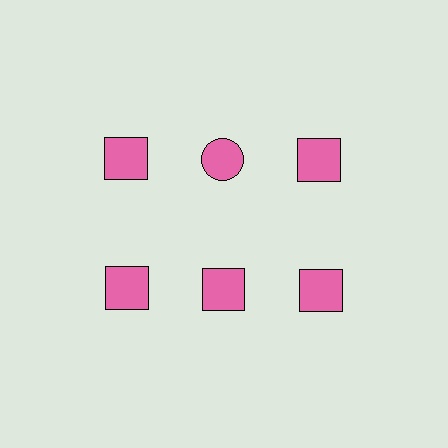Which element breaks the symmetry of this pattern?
The pink circle in the top row, second from left column breaks the symmetry. All other shapes are pink squares.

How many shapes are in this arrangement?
There are 6 shapes arranged in a grid pattern.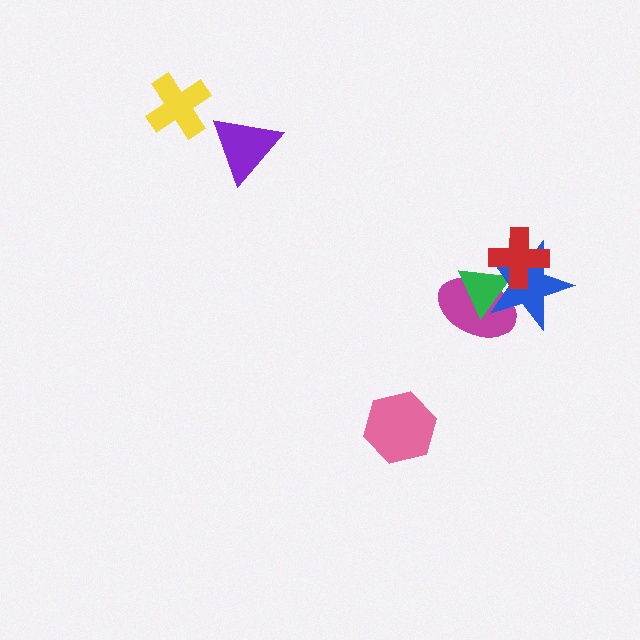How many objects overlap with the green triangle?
3 objects overlap with the green triangle.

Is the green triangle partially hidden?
Yes, it is partially covered by another shape.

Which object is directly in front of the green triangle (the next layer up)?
The blue star is directly in front of the green triangle.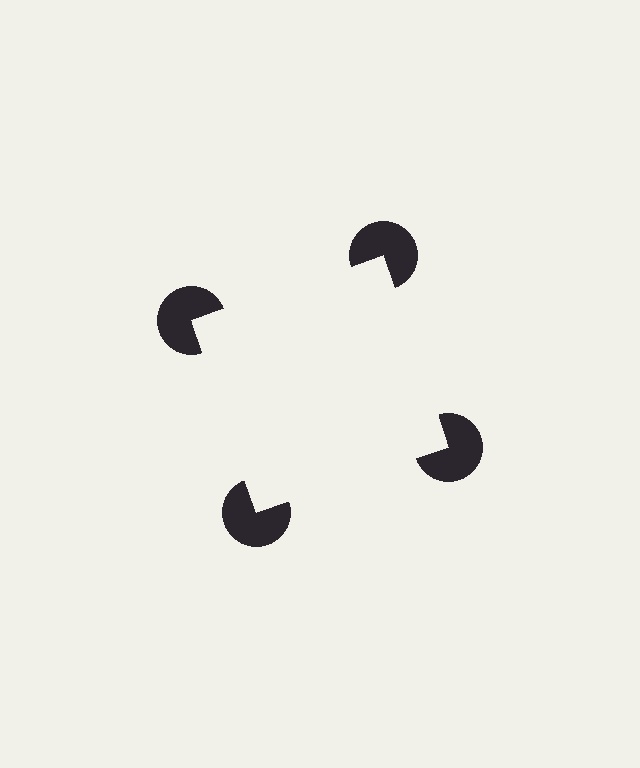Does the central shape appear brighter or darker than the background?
It typically appears slightly brighter than the background, even though no actual brightness change is drawn.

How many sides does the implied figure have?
4 sides.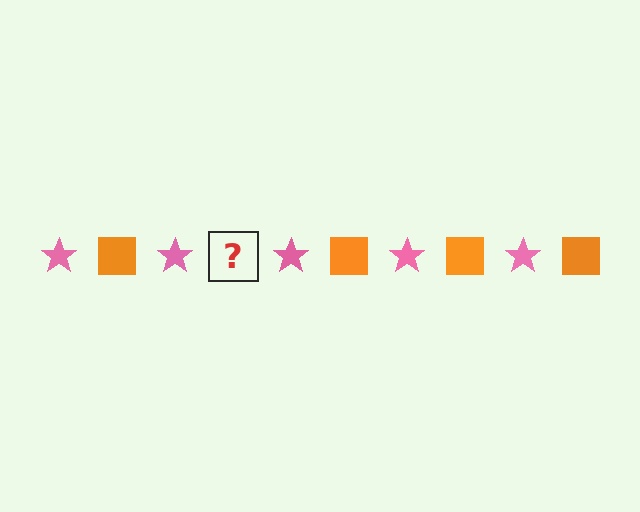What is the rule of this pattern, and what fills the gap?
The rule is that the pattern alternates between pink star and orange square. The gap should be filled with an orange square.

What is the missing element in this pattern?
The missing element is an orange square.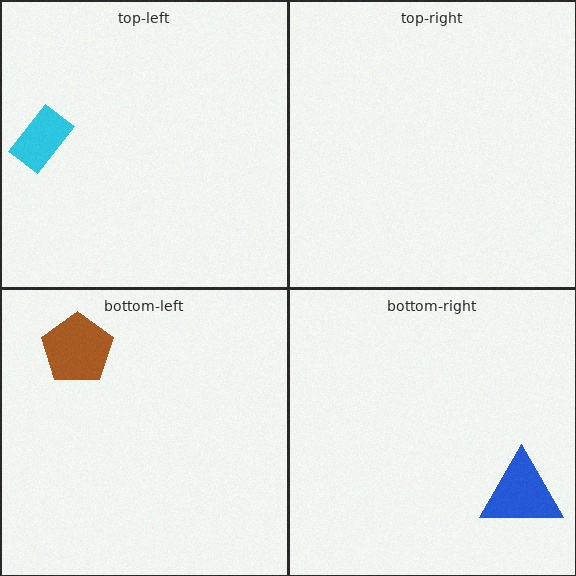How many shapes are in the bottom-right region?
1.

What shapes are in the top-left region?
The cyan rectangle.